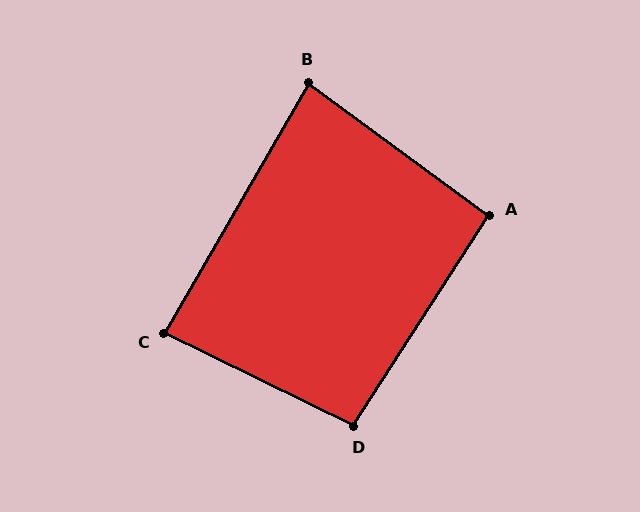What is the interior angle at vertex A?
Approximately 94 degrees (approximately right).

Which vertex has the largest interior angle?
D, at approximately 96 degrees.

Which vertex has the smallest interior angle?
B, at approximately 84 degrees.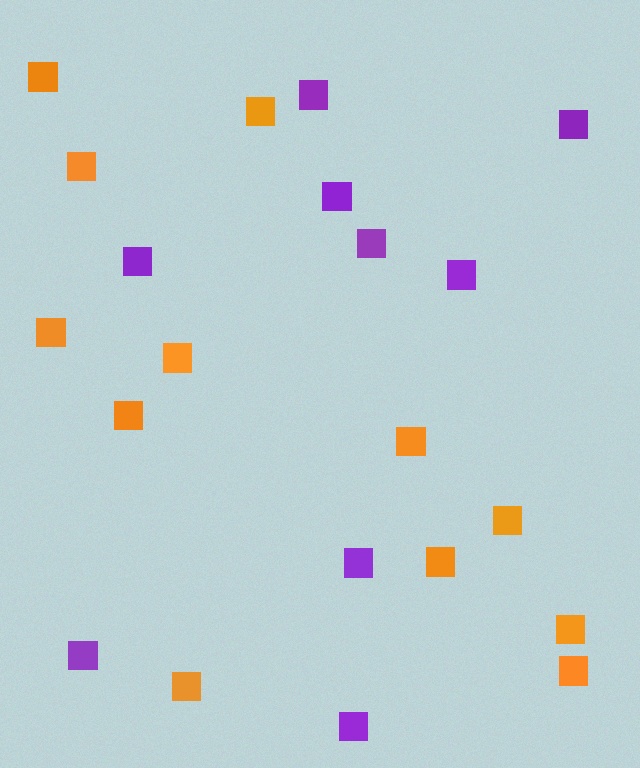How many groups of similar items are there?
There are 2 groups: one group of orange squares (12) and one group of purple squares (9).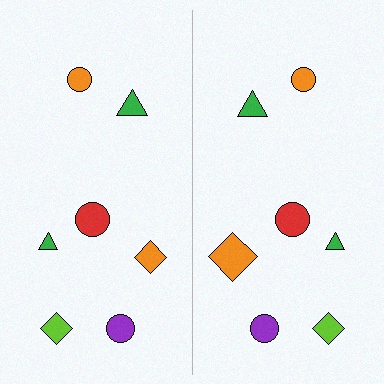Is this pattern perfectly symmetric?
No, the pattern is not perfectly symmetric. The orange diamond on the right side has a different size than its mirror counterpart.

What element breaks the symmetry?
The orange diamond on the right side has a different size than its mirror counterpart.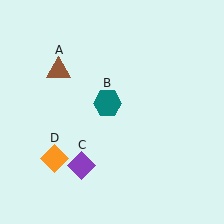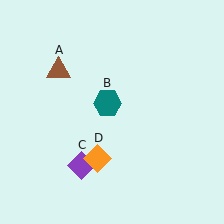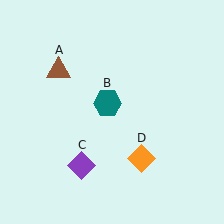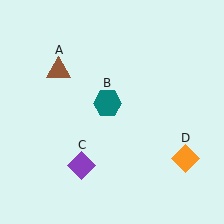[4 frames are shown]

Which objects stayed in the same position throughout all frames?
Brown triangle (object A) and teal hexagon (object B) and purple diamond (object C) remained stationary.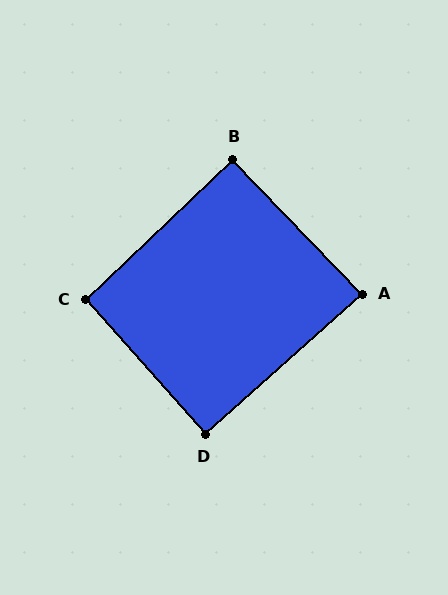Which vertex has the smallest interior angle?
A, at approximately 88 degrees.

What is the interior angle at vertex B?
Approximately 90 degrees (approximately right).